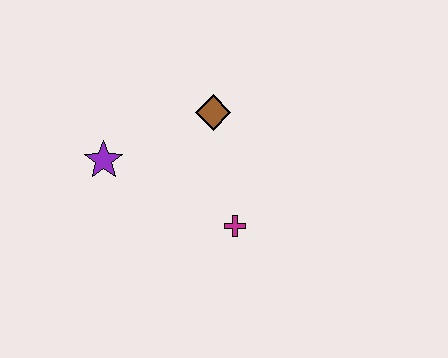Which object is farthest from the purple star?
The magenta cross is farthest from the purple star.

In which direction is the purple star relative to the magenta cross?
The purple star is to the left of the magenta cross.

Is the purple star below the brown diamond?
Yes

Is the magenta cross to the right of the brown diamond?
Yes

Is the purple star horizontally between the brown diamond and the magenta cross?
No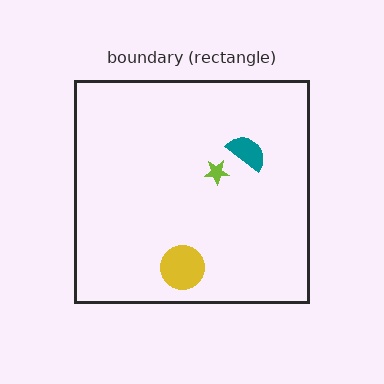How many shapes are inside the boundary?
3 inside, 0 outside.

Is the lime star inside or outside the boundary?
Inside.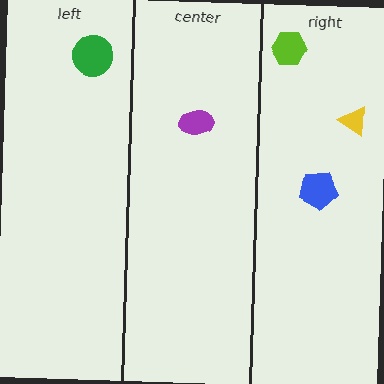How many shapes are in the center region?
1.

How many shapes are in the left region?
1.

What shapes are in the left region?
The green circle.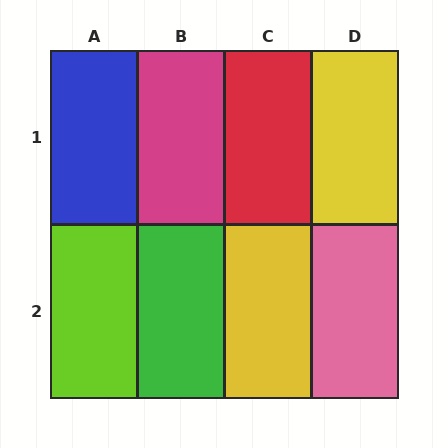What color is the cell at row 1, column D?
Yellow.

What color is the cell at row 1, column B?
Magenta.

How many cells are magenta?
1 cell is magenta.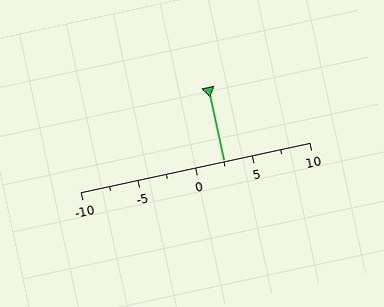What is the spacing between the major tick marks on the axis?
The major ticks are spaced 5 apart.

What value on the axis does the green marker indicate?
The marker indicates approximately 2.5.